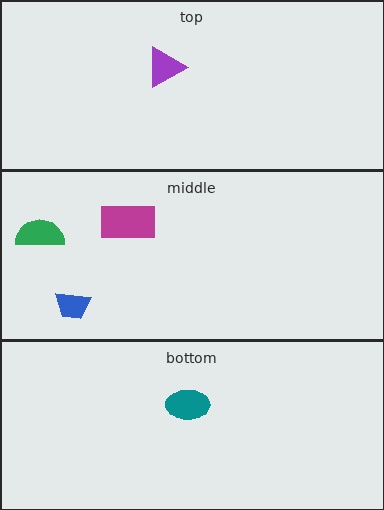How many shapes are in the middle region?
3.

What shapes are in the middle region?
The blue trapezoid, the green semicircle, the magenta rectangle.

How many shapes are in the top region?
1.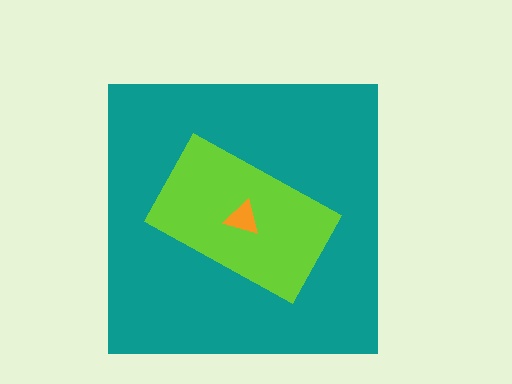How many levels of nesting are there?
3.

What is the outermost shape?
The teal square.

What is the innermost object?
The orange triangle.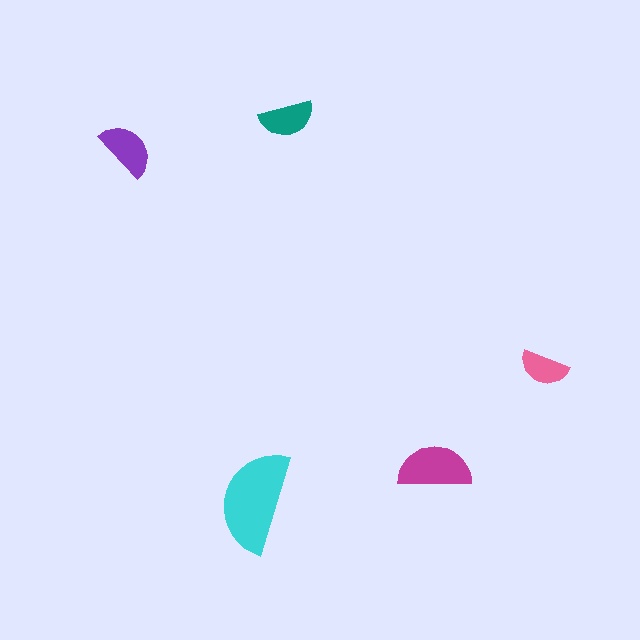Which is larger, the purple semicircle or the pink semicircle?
The purple one.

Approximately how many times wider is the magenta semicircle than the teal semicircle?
About 1.5 times wider.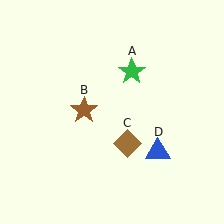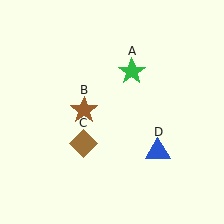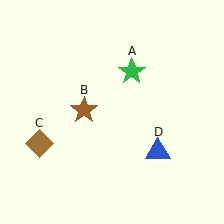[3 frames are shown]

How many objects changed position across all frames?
1 object changed position: brown diamond (object C).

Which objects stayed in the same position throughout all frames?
Green star (object A) and brown star (object B) and blue triangle (object D) remained stationary.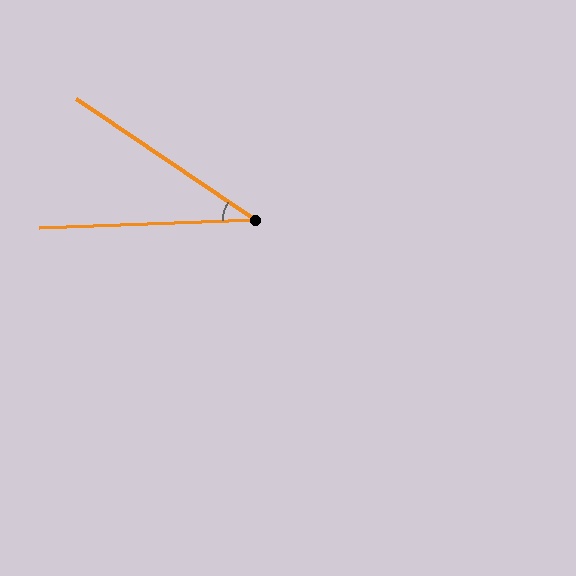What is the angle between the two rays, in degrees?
Approximately 36 degrees.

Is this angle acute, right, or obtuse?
It is acute.